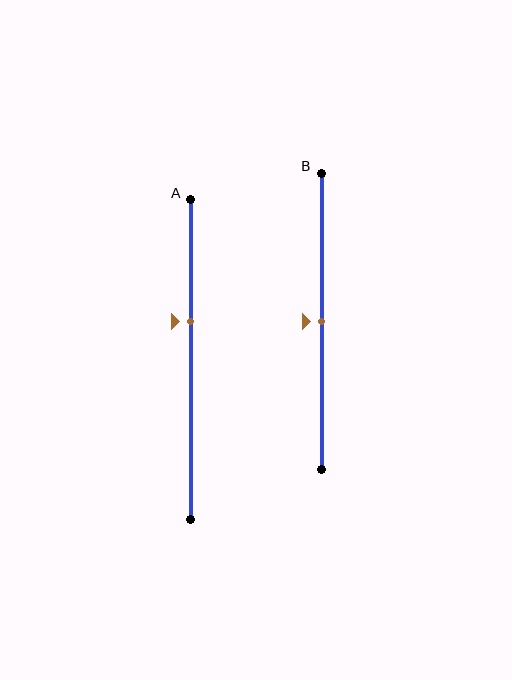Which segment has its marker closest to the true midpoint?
Segment B has its marker closest to the true midpoint.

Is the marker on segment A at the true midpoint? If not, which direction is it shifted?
No, the marker on segment A is shifted upward by about 12% of the segment length.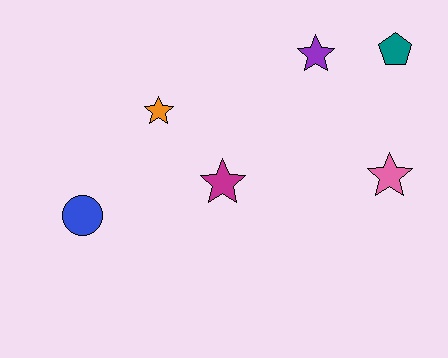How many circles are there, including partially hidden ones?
There is 1 circle.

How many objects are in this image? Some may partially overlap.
There are 6 objects.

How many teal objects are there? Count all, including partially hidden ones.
There is 1 teal object.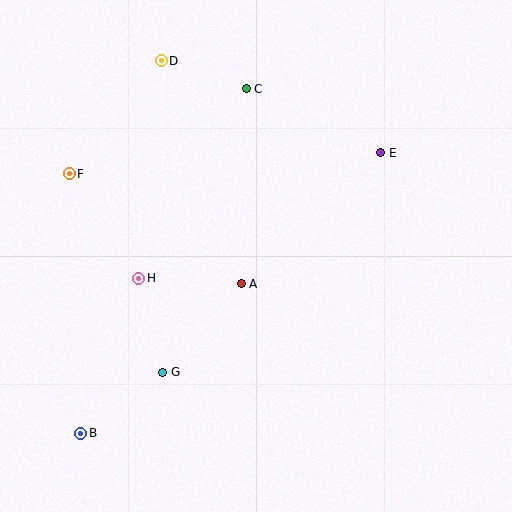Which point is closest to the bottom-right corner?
Point A is closest to the bottom-right corner.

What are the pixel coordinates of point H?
Point H is at (139, 278).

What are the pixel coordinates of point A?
Point A is at (241, 284).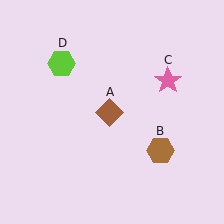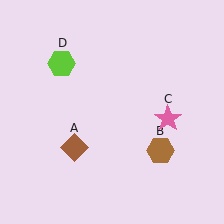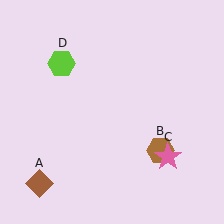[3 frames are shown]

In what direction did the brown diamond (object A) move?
The brown diamond (object A) moved down and to the left.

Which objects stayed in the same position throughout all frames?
Brown hexagon (object B) and lime hexagon (object D) remained stationary.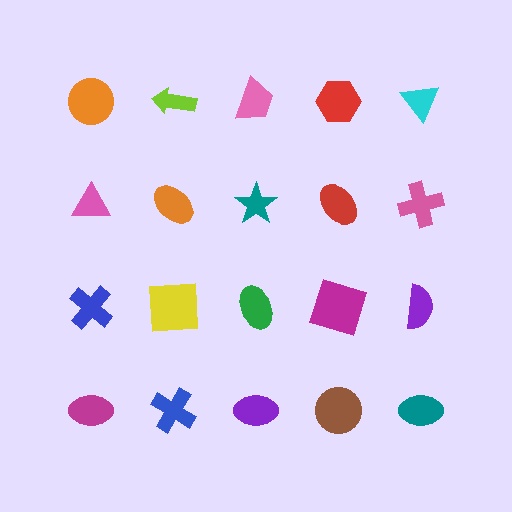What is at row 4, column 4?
A brown circle.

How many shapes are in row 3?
5 shapes.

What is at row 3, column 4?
A magenta square.